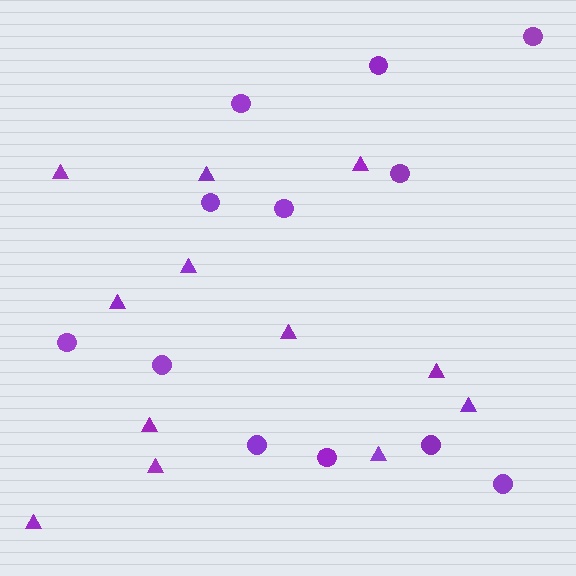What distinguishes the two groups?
There are 2 groups: one group of circles (12) and one group of triangles (12).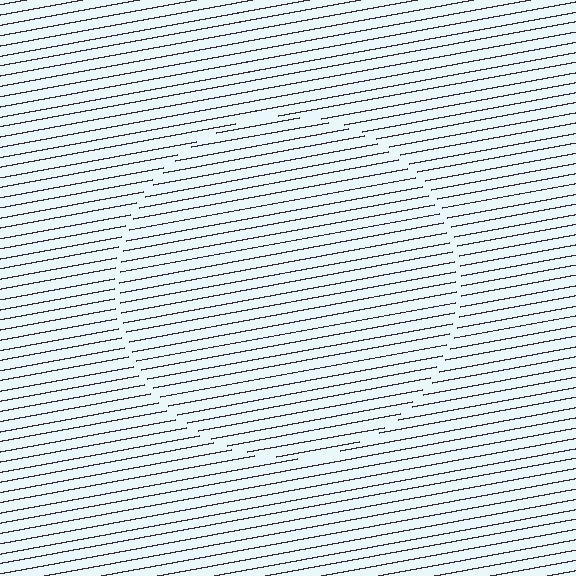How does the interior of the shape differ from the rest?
The interior of the shape contains the same grating, shifted by half a period — the contour is defined by the phase discontinuity where line-ends from the inner and outer gratings abut.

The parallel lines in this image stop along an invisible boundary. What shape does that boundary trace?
An illusory circle. The interior of the shape contains the same grating, shifted by half a period — the contour is defined by the phase discontinuity where line-ends from the inner and outer gratings abut.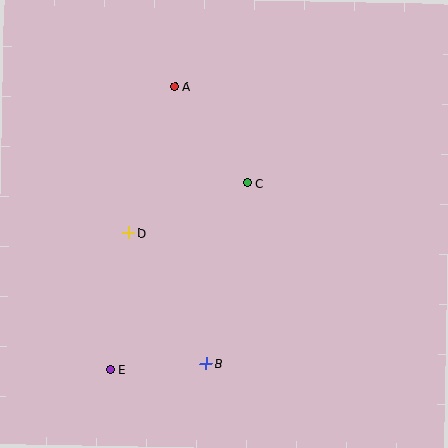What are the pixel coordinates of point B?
Point B is at (206, 363).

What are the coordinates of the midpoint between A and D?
The midpoint between A and D is at (152, 160).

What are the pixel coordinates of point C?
Point C is at (247, 183).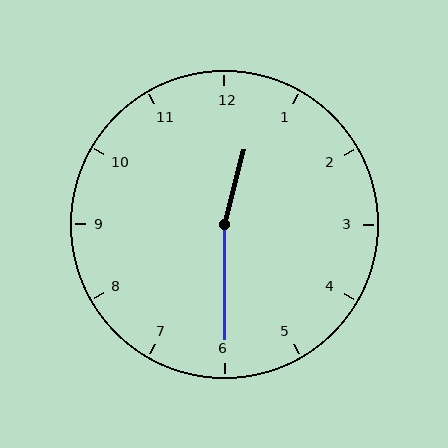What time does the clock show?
12:30.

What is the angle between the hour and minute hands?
Approximately 165 degrees.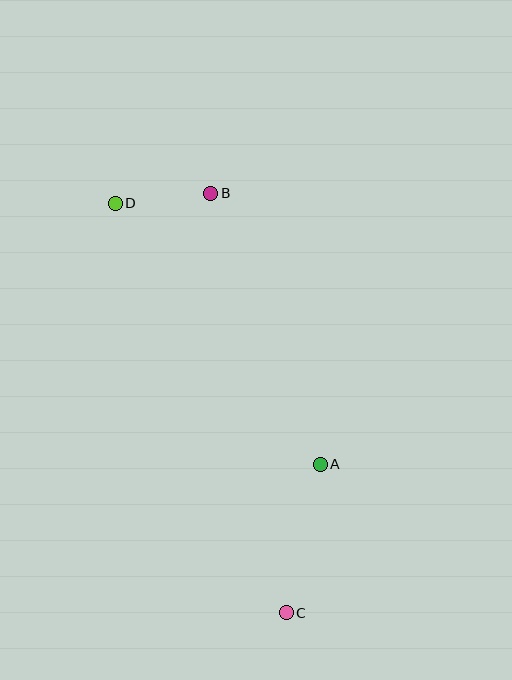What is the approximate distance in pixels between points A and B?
The distance between A and B is approximately 293 pixels.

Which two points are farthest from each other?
Points C and D are farthest from each other.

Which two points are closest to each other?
Points B and D are closest to each other.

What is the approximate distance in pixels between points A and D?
The distance between A and D is approximately 332 pixels.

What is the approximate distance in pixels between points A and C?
The distance between A and C is approximately 152 pixels.